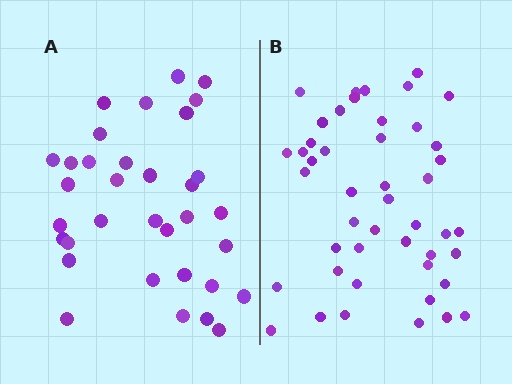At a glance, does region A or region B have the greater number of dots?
Region B (the right region) has more dots.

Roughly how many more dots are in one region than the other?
Region B has roughly 12 or so more dots than region A.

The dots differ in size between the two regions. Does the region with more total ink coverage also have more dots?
No. Region A has more total ink coverage because its dots are larger, but region B actually contains more individual dots. Total area can be misleading — the number of items is what matters here.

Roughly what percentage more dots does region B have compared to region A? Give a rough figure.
About 35% more.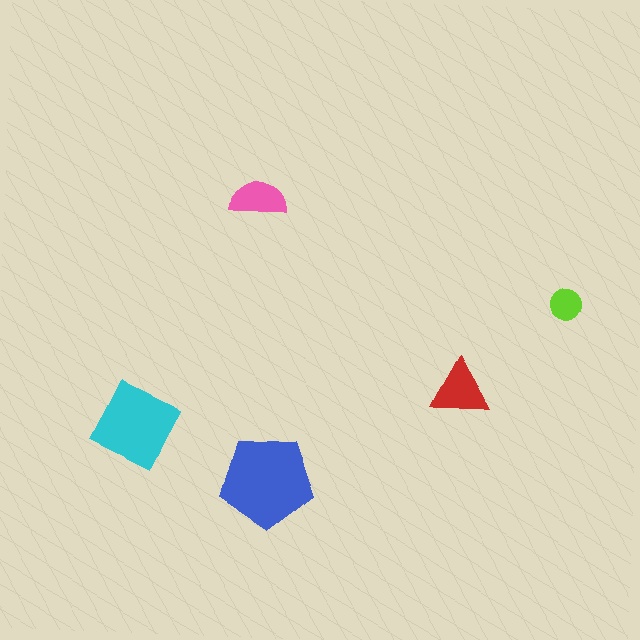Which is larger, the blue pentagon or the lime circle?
The blue pentagon.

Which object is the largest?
The blue pentagon.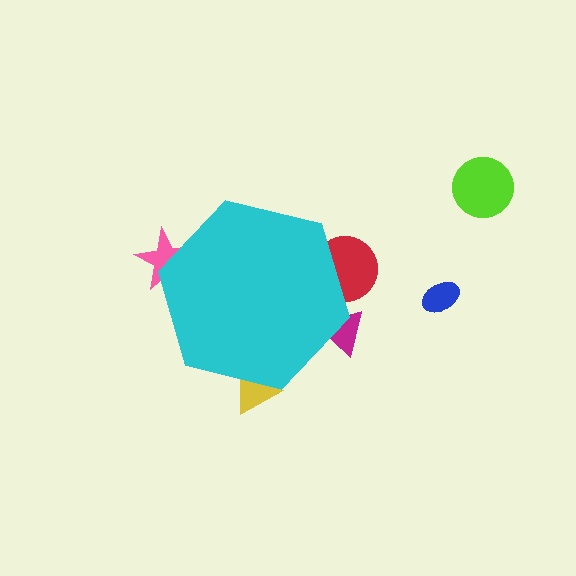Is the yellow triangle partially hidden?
Yes, the yellow triangle is partially hidden behind the cyan hexagon.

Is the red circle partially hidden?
Yes, the red circle is partially hidden behind the cyan hexagon.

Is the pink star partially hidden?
Yes, the pink star is partially hidden behind the cyan hexagon.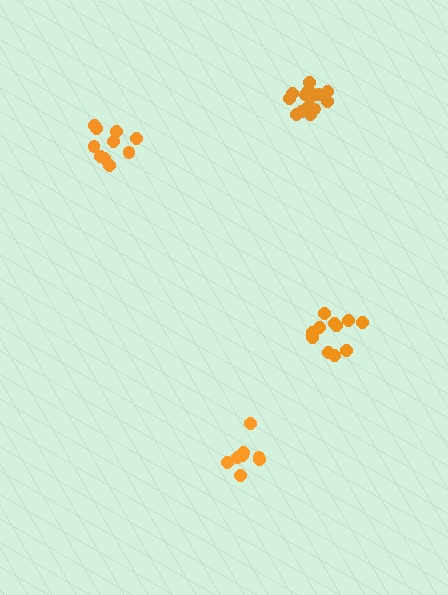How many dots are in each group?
Group 1: 8 dots, Group 2: 14 dots, Group 3: 10 dots, Group 4: 11 dots (43 total).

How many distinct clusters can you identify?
There are 4 distinct clusters.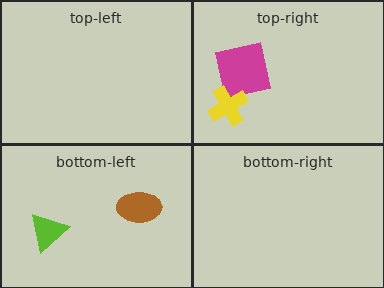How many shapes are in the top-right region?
2.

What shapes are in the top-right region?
The magenta square, the yellow cross.